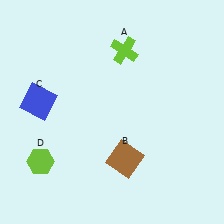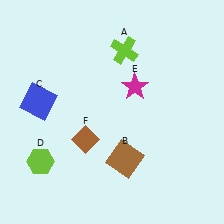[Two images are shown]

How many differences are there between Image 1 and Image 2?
There are 2 differences between the two images.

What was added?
A magenta star (E), a brown diamond (F) were added in Image 2.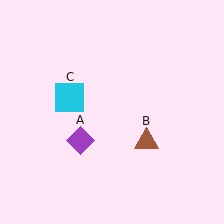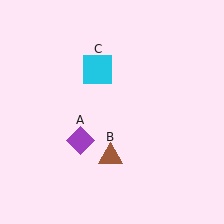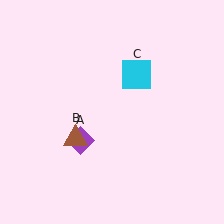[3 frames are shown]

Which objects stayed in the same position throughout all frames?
Purple diamond (object A) remained stationary.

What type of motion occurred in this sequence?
The brown triangle (object B), cyan square (object C) rotated clockwise around the center of the scene.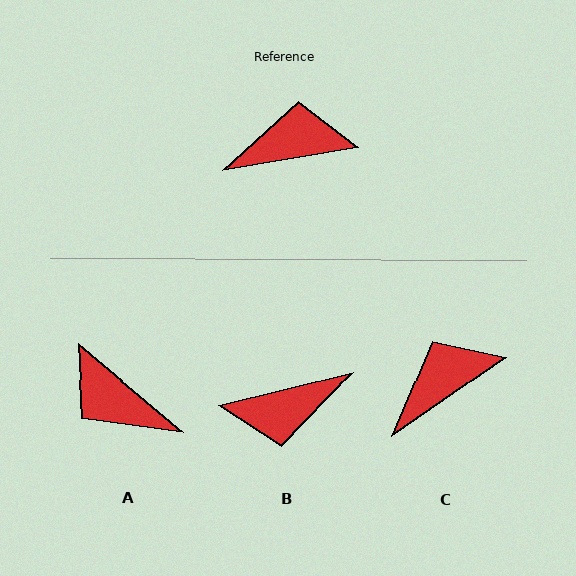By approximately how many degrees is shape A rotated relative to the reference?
Approximately 130 degrees counter-clockwise.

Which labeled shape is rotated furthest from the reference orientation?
B, about 176 degrees away.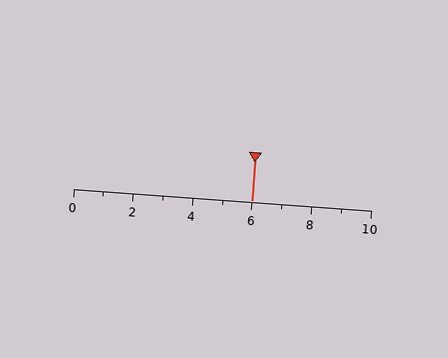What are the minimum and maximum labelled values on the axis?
The axis runs from 0 to 10.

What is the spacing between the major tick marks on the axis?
The major ticks are spaced 2 apart.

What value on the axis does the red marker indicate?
The marker indicates approximately 6.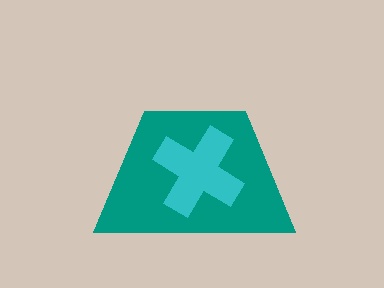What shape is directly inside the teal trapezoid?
The cyan cross.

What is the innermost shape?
The cyan cross.